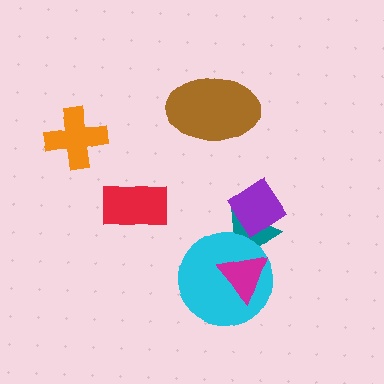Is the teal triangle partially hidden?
Yes, it is partially covered by another shape.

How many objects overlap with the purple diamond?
1 object overlaps with the purple diamond.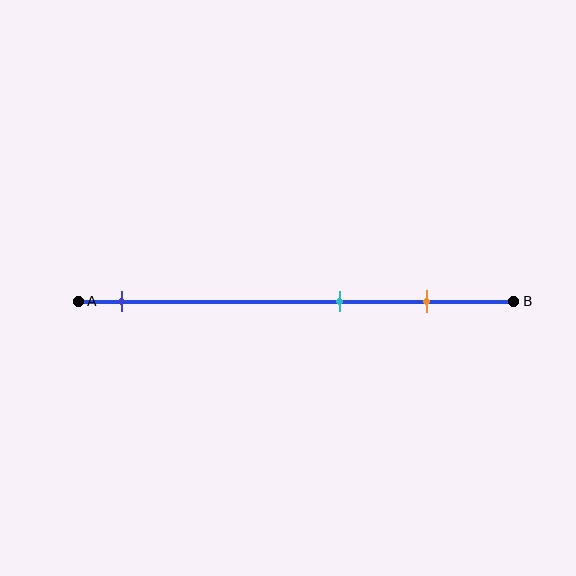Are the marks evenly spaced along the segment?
No, the marks are not evenly spaced.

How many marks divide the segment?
There are 3 marks dividing the segment.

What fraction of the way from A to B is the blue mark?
The blue mark is approximately 10% (0.1) of the way from A to B.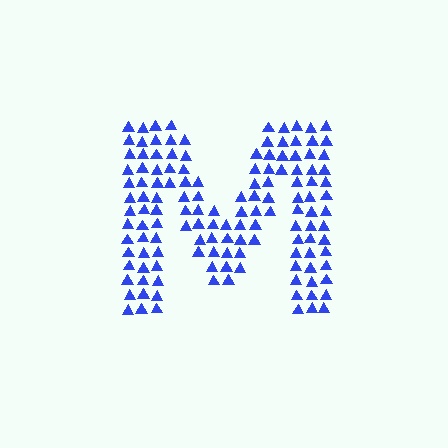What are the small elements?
The small elements are triangles.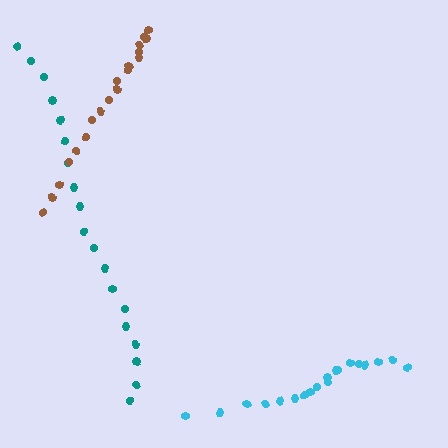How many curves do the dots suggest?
There are 3 distinct paths.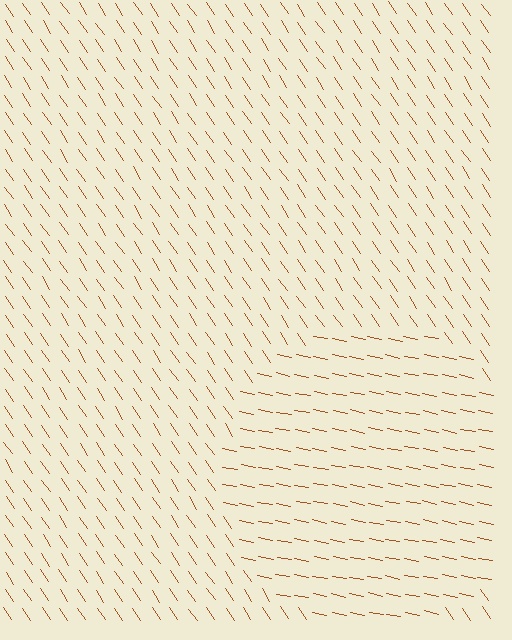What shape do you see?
I see a circle.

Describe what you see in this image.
The image is filled with small brown line segments. A circle region in the image has lines oriented differently from the surrounding lines, creating a visible texture boundary.